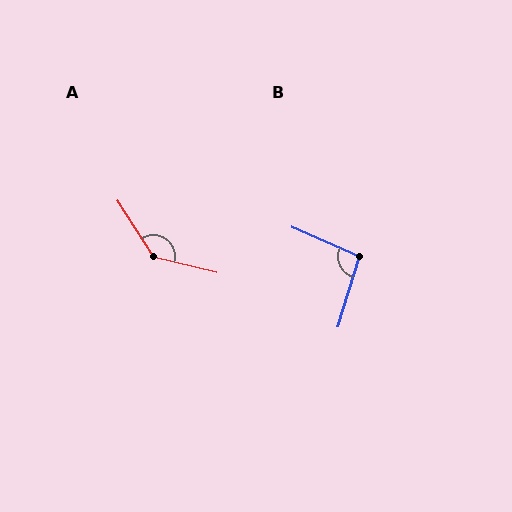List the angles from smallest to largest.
B (97°), A (136°).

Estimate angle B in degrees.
Approximately 97 degrees.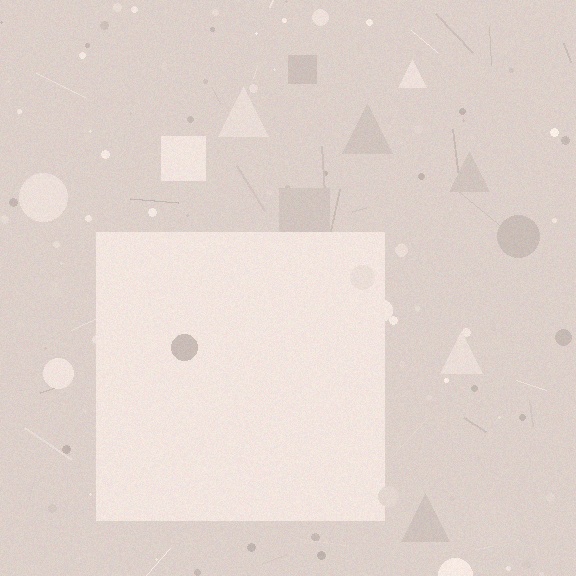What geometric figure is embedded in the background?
A square is embedded in the background.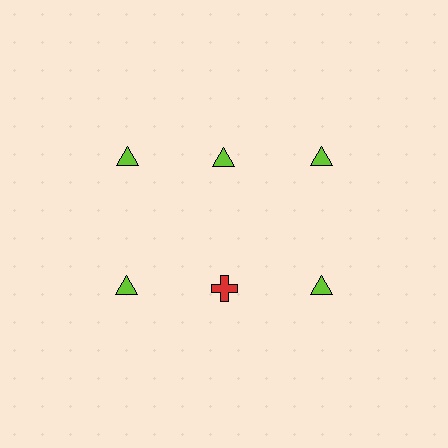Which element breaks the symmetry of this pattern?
The red cross in the second row, second from left column breaks the symmetry. All other shapes are lime triangles.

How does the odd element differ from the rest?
It differs in both color (red instead of lime) and shape (cross instead of triangle).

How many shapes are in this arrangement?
There are 6 shapes arranged in a grid pattern.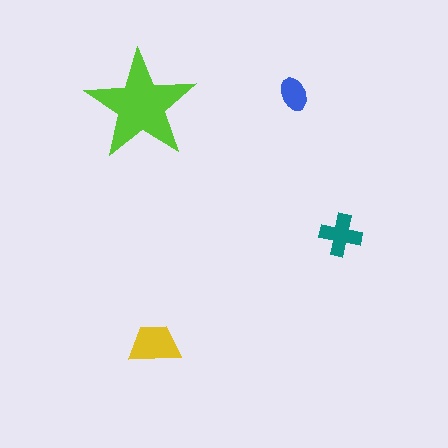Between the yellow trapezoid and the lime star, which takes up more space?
The lime star.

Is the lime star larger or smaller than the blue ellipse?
Larger.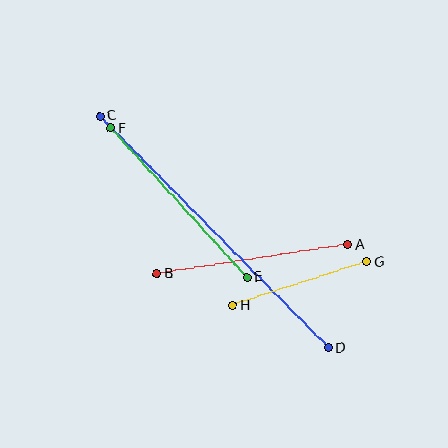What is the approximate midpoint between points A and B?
The midpoint is at approximately (252, 259) pixels.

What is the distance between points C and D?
The distance is approximately 326 pixels.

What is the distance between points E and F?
The distance is approximately 201 pixels.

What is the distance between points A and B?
The distance is approximately 193 pixels.